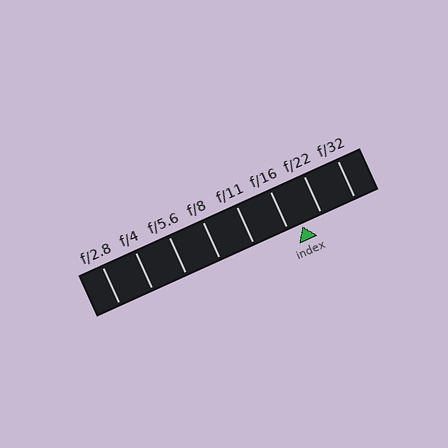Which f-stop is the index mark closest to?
The index mark is closest to f/16.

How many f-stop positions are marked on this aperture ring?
There are 8 f-stop positions marked.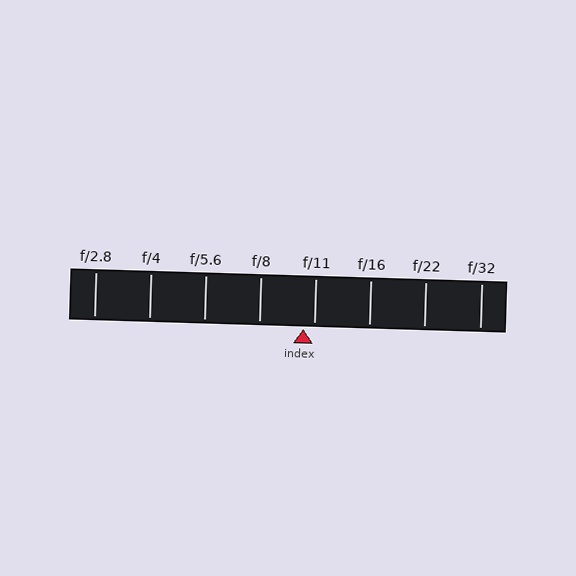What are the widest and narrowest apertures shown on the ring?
The widest aperture shown is f/2.8 and the narrowest is f/32.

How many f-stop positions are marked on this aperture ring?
There are 8 f-stop positions marked.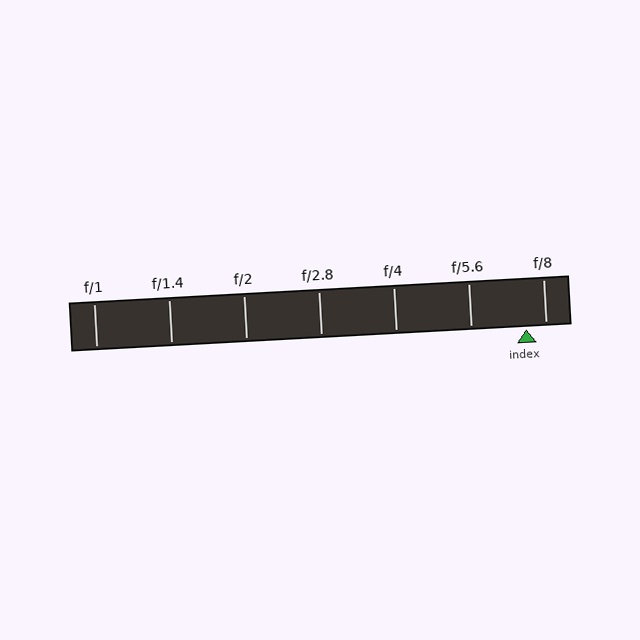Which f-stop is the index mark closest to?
The index mark is closest to f/8.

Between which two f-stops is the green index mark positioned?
The index mark is between f/5.6 and f/8.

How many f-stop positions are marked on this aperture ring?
There are 7 f-stop positions marked.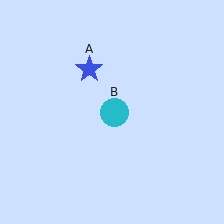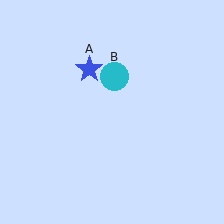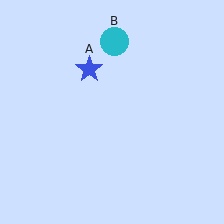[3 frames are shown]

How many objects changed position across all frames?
1 object changed position: cyan circle (object B).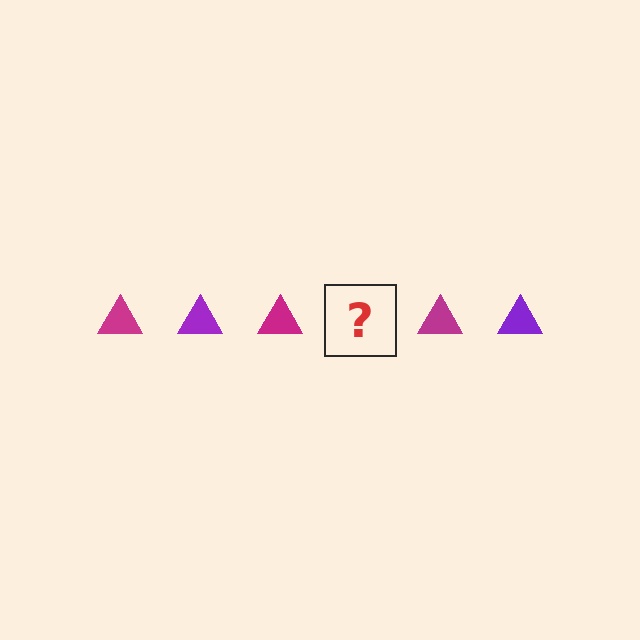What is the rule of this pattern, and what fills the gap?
The rule is that the pattern cycles through magenta, purple triangles. The gap should be filled with a purple triangle.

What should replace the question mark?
The question mark should be replaced with a purple triangle.